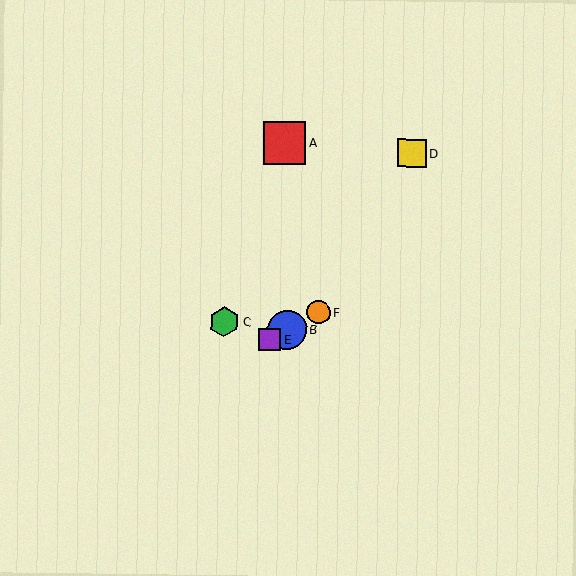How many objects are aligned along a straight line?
3 objects (B, E, F) are aligned along a straight line.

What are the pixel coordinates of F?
Object F is at (318, 312).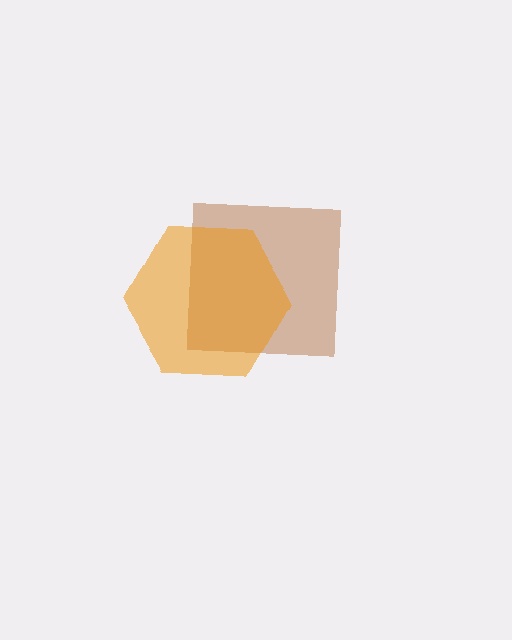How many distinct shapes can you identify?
There are 2 distinct shapes: a brown square, an orange hexagon.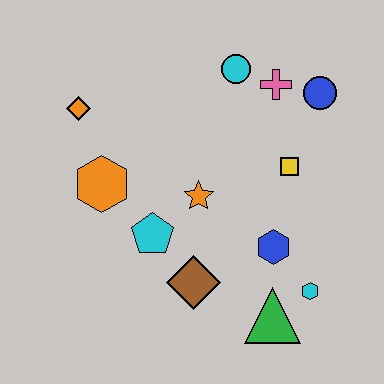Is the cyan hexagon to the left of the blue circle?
Yes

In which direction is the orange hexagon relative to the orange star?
The orange hexagon is to the left of the orange star.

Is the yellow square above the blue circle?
No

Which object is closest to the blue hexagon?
The cyan hexagon is closest to the blue hexagon.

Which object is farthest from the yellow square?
The orange diamond is farthest from the yellow square.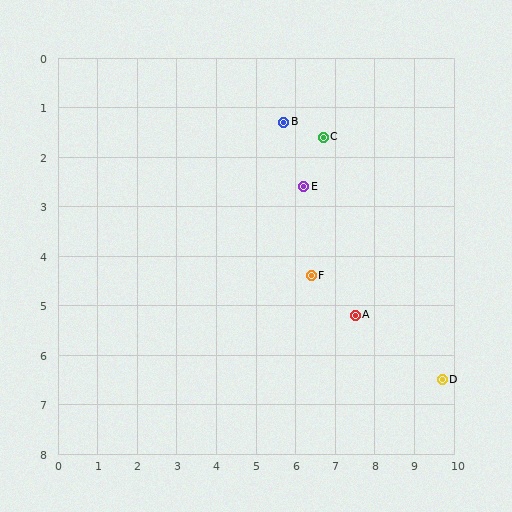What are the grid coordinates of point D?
Point D is at approximately (9.7, 6.5).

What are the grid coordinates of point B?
Point B is at approximately (5.7, 1.3).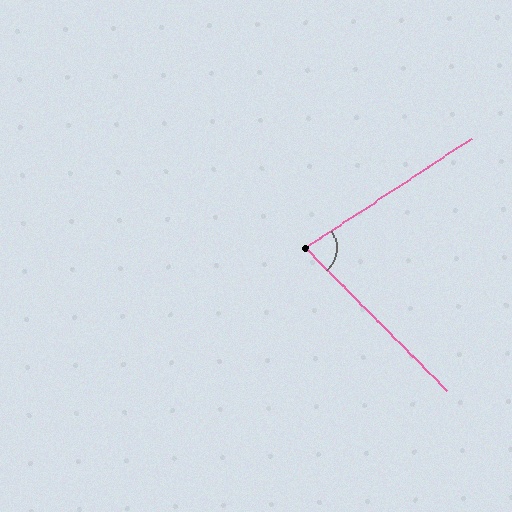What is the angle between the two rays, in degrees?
Approximately 79 degrees.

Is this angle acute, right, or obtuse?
It is acute.